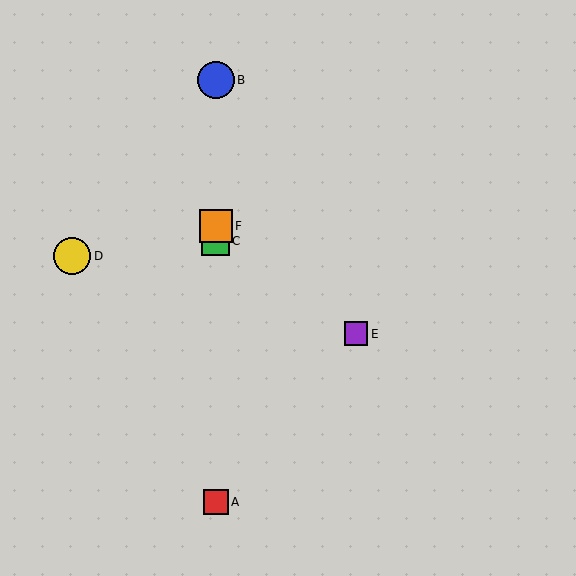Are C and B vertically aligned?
Yes, both are at x≈216.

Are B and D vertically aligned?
No, B is at x≈216 and D is at x≈72.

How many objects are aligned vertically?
4 objects (A, B, C, F) are aligned vertically.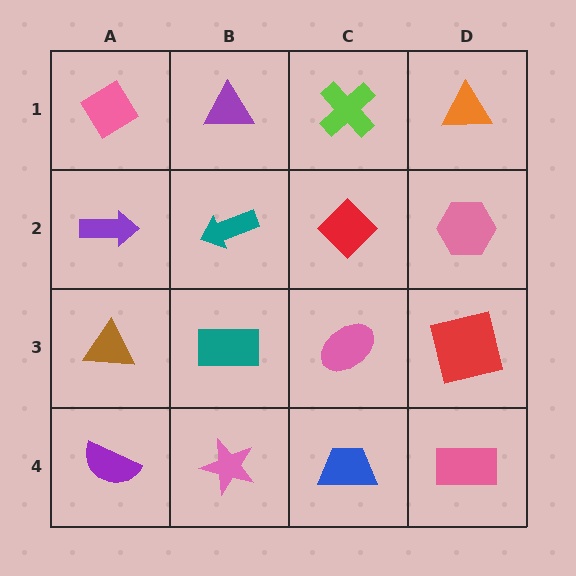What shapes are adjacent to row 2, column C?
A lime cross (row 1, column C), a pink ellipse (row 3, column C), a teal arrow (row 2, column B), a pink hexagon (row 2, column D).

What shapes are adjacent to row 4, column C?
A pink ellipse (row 3, column C), a pink star (row 4, column B), a pink rectangle (row 4, column D).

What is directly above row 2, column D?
An orange triangle.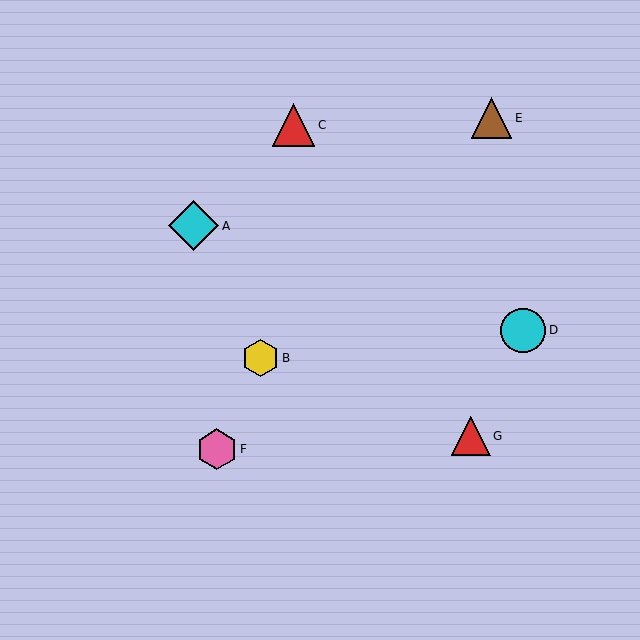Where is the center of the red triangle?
The center of the red triangle is at (471, 436).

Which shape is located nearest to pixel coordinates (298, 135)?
The red triangle (labeled C) at (294, 125) is nearest to that location.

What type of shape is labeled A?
Shape A is a cyan diamond.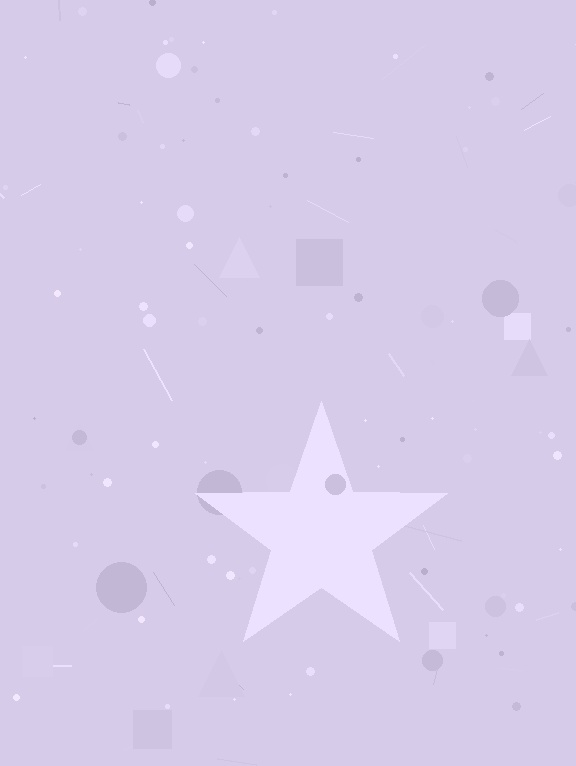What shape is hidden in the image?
A star is hidden in the image.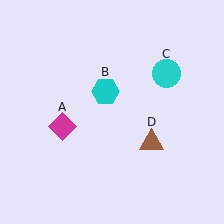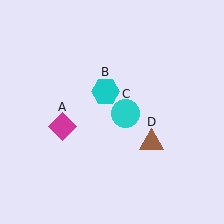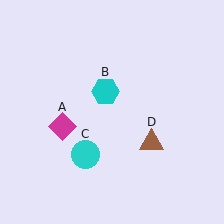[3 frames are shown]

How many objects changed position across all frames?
1 object changed position: cyan circle (object C).